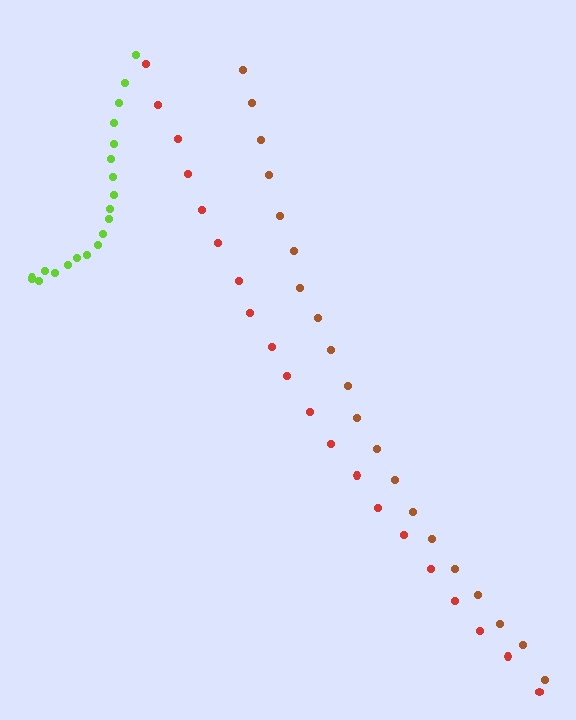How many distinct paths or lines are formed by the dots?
There are 3 distinct paths.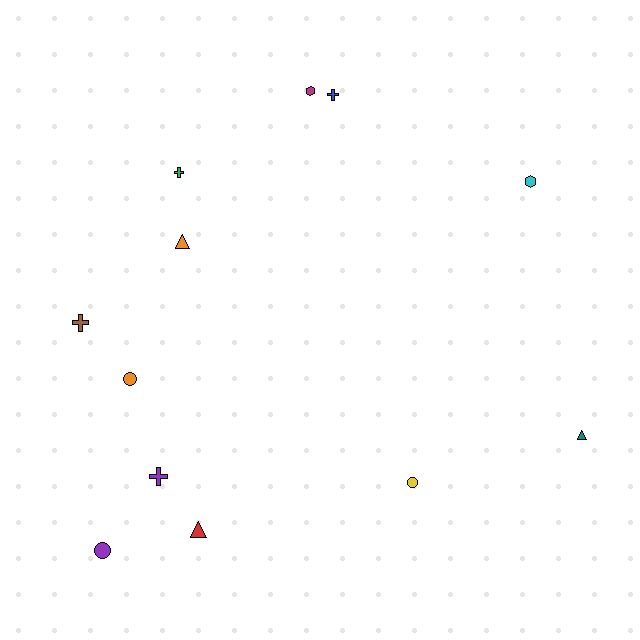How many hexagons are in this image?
There are 2 hexagons.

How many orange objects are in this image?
There are 2 orange objects.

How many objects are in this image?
There are 12 objects.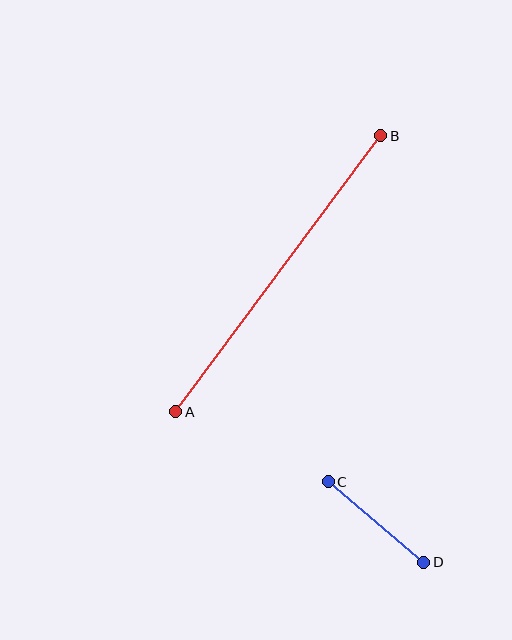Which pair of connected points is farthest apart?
Points A and B are farthest apart.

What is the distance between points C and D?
The distance is approximately 125 pixels.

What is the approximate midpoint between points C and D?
The midpoint is at approximately (376, 522) pixels.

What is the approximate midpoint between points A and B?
The midpoint is at approximately (278, 274) pixels.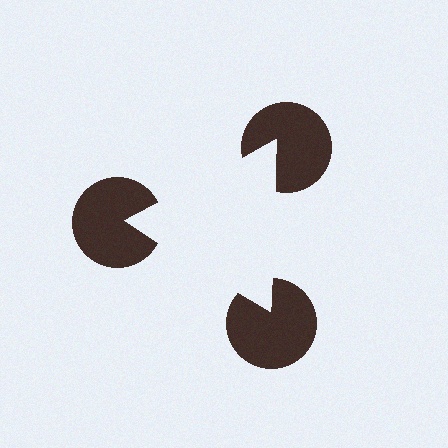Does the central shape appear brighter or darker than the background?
It typically appears slightly brighter than the background, even though no actual brightness change is drawn.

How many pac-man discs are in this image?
There are 3 — one at each vertex of the illusory triangle.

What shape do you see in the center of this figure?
An illusory triangle — its edges are inferred from the aligned wedge cuts in the pac-man discs, not physically drawn.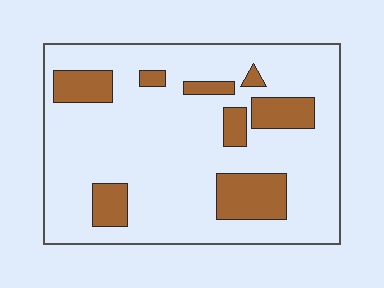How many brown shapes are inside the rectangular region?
8.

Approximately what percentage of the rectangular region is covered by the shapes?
Approximately 20%.